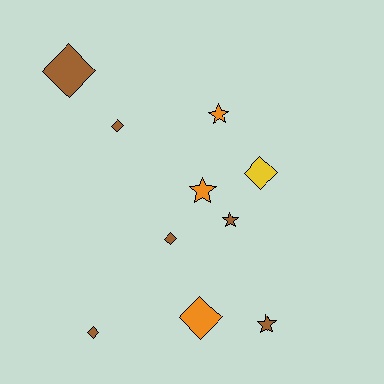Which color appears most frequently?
Brown, with 6 objects.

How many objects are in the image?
There are 10 objects.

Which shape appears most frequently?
Diamond, with 6 objects.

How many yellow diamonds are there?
There is 1 yellow diamond.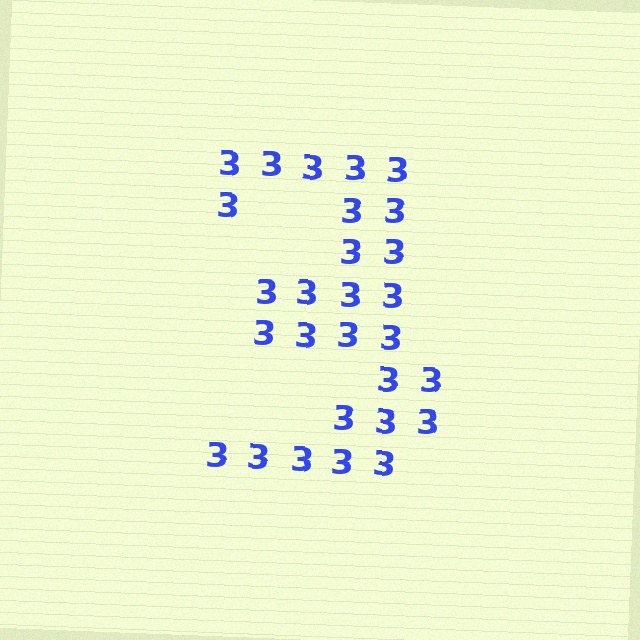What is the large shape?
The large shape is the digit 3.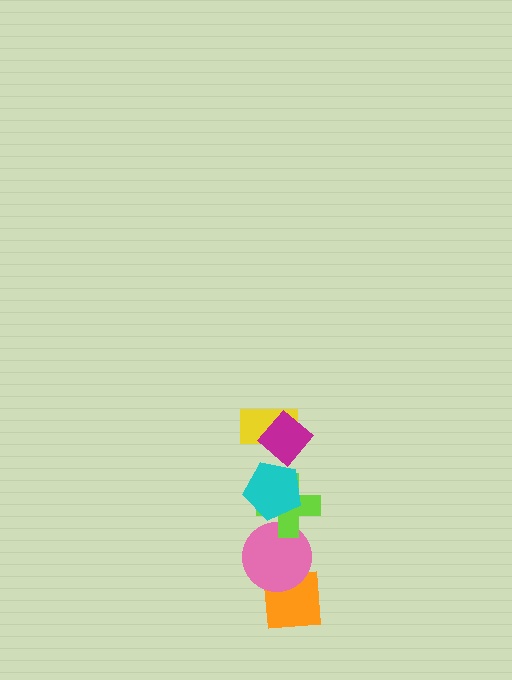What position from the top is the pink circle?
The pink circle is 5th from the top.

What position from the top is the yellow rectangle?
The yellow rectangle is 2nd from the top.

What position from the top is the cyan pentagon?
The cyan pentagon is 3rd from the top.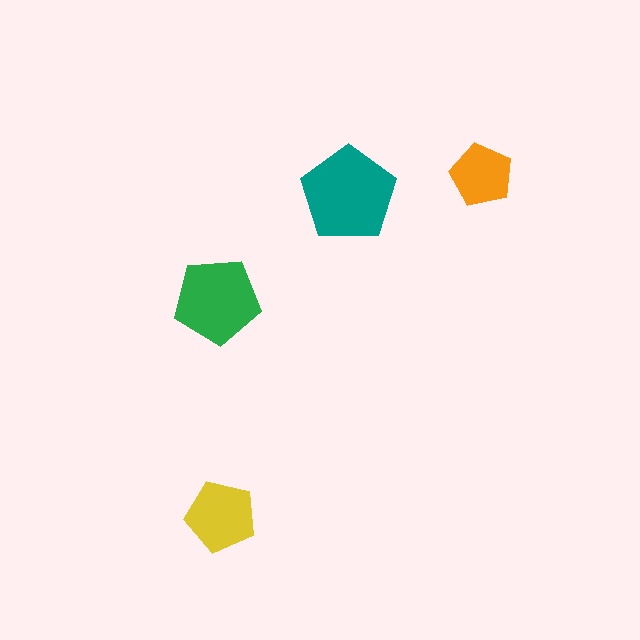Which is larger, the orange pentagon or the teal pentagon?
The teal one.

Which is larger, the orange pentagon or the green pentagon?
The green one.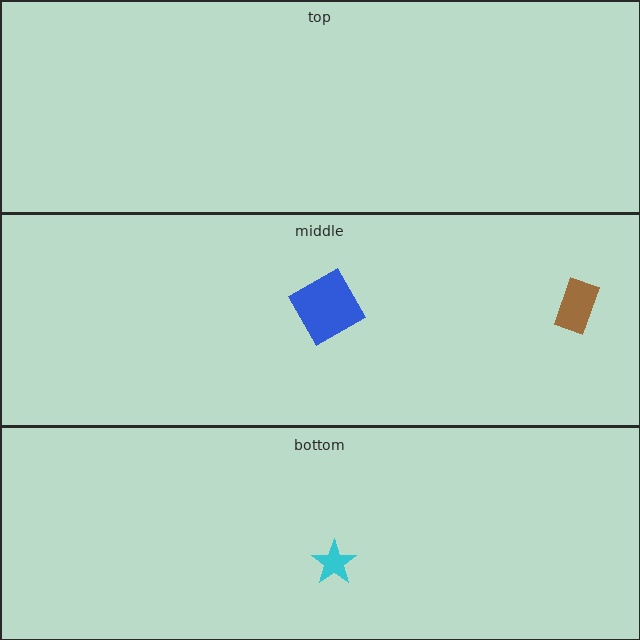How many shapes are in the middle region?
2.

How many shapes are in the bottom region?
1.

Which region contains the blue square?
The middle region.